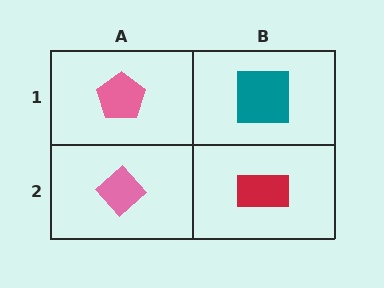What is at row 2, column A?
A pink diamond.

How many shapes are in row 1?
2 shapes.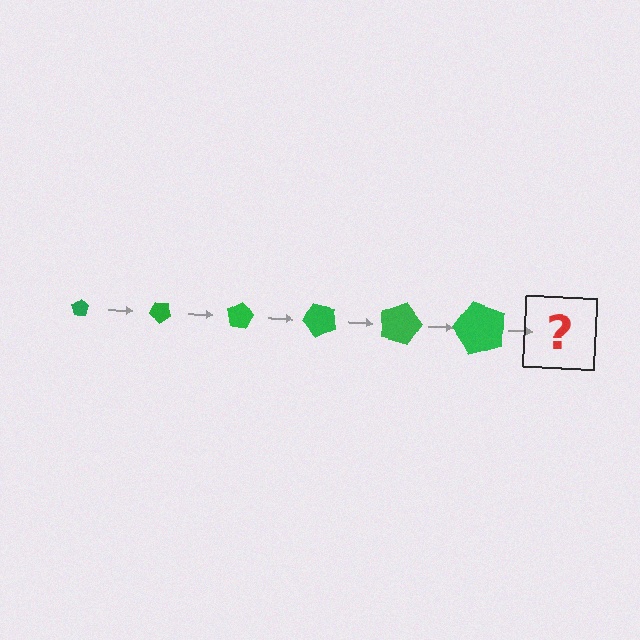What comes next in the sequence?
The next element should be a pentagon, larger than the previous one and rotated 240 degrees from the start.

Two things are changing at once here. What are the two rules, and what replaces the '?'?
The two rules are that the pentagon grows larger each step and it rotates 40 degrees each step. The '?' should be a pentagon, larger than the previous one and rotated 240 degrees from the start.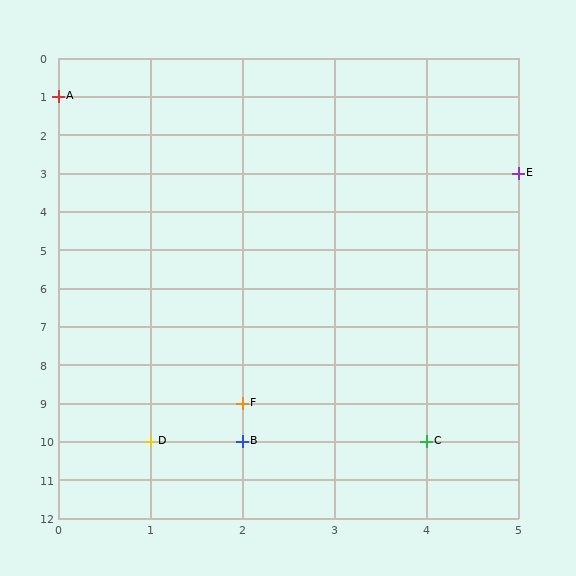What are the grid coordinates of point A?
Point A is at grid coordinates (0, 1).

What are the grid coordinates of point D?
Point D is at grid coordinates (1, 10).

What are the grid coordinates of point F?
Point F is at grid coordinates (2, 9).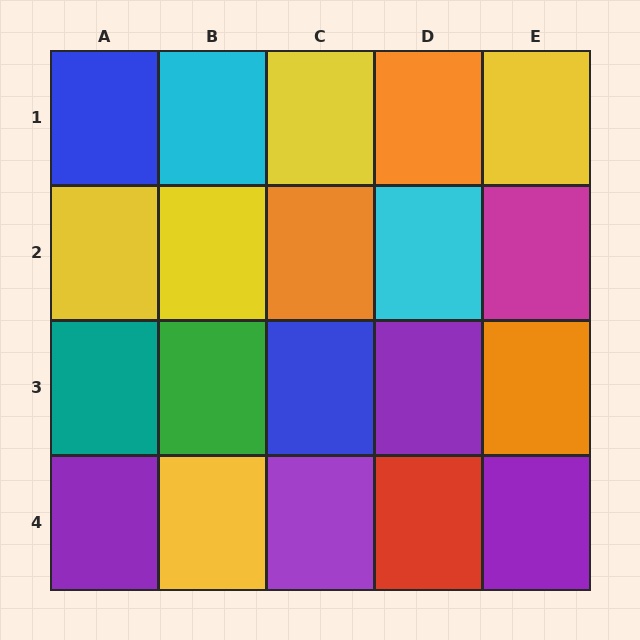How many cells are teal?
1 cell is teal.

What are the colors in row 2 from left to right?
Yellow, yellow, orange, cyan, magenta.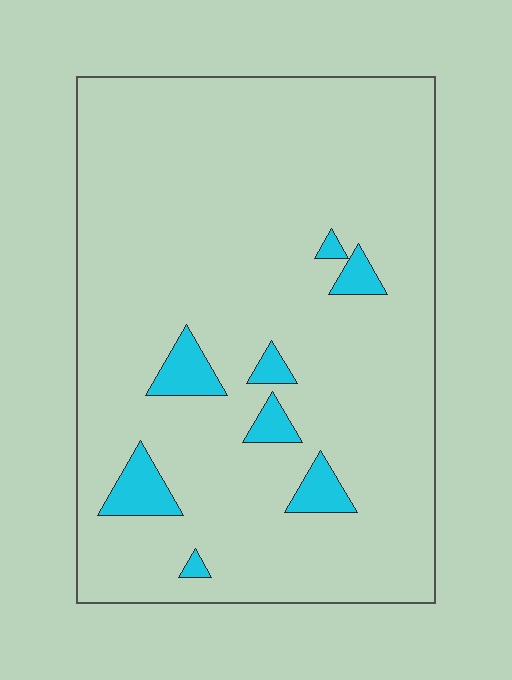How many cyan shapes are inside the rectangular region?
8.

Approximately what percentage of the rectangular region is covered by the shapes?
Approximately 5%.